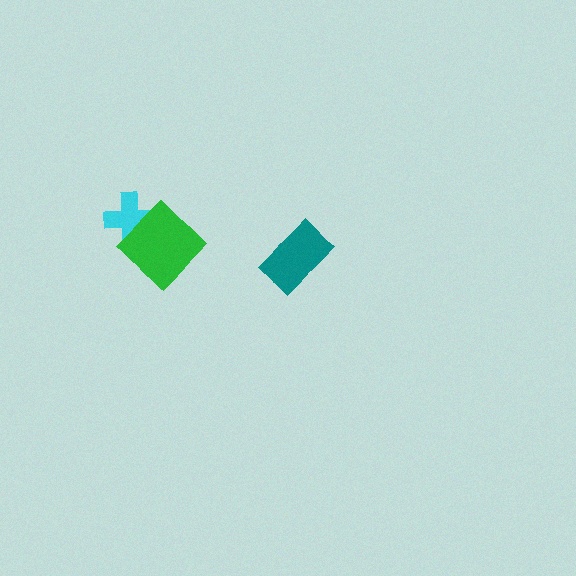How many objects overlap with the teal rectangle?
0 objects overlap with the teal rectangle.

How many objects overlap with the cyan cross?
1 object overlaps with the cyan cross.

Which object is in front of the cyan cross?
The green diamond is in front of the cyan cross.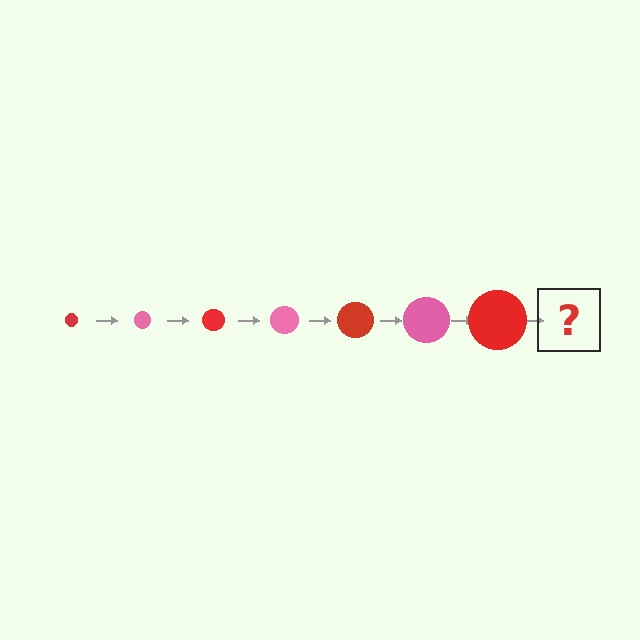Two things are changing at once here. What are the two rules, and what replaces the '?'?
The two rules are that the circle grows larger each step and the color cycles through red and pink. The '?' should be a pink circle, larger than the previous one.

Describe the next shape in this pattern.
It should be a pink circle, larger than the previous one.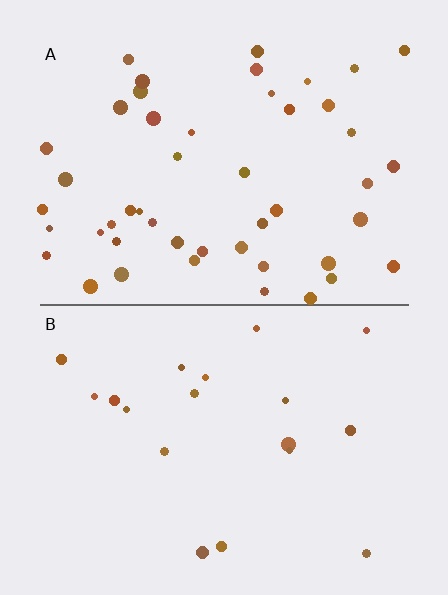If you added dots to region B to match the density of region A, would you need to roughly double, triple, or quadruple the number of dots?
Approximately double.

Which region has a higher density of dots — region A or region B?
A (the top).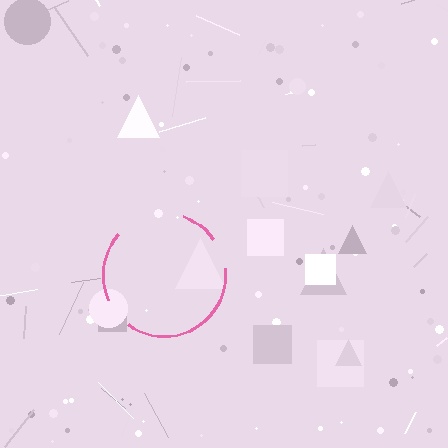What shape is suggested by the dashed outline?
The dashed outline suggests a circle.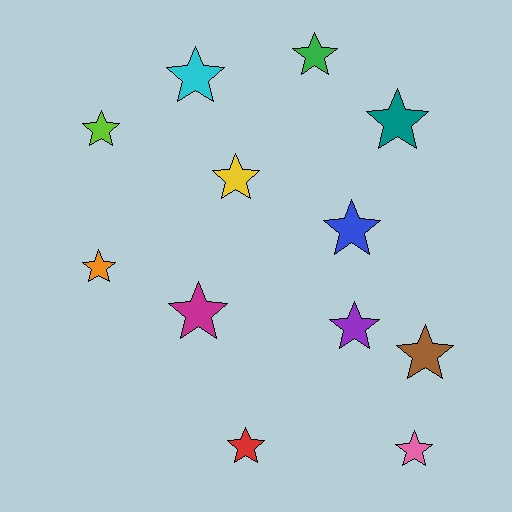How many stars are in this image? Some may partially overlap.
There are 12 stars.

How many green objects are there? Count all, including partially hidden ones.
There is 1 green object.